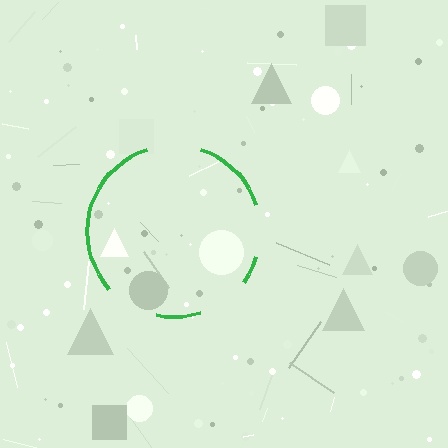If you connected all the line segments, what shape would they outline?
They would outline a circle.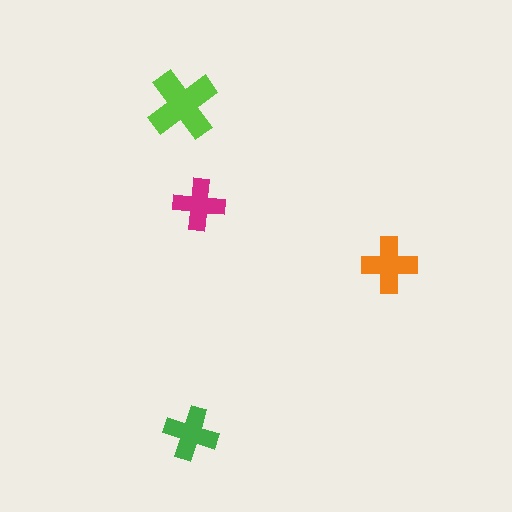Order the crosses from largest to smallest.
the lime one, the orange one, the green one, the magenta one.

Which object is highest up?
The lime cross is topmost.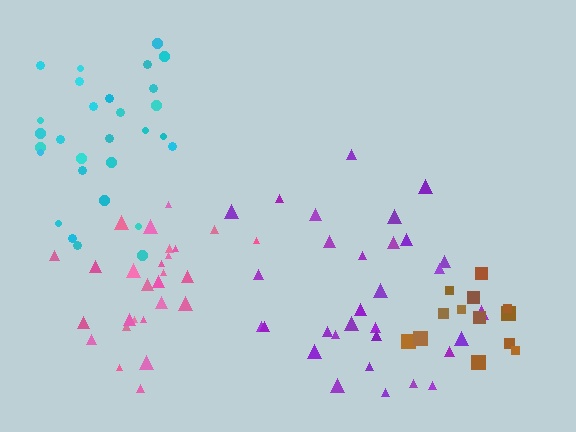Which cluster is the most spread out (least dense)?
Purple.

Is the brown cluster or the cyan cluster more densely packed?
Brown.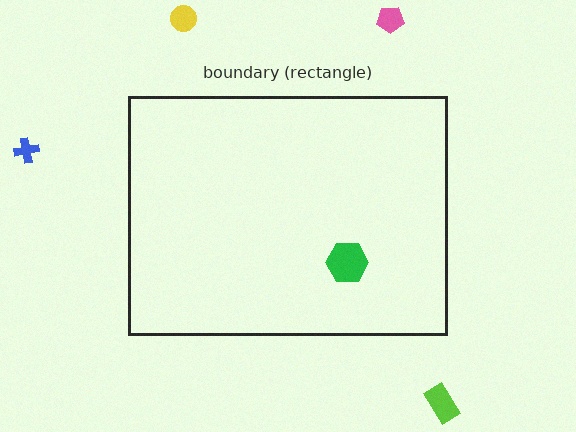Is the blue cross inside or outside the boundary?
Outside.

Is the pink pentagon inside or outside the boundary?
Outside.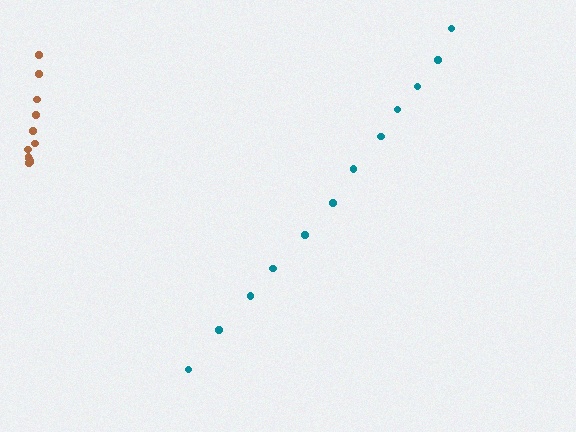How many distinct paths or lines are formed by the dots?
There are 2 distinct paths.